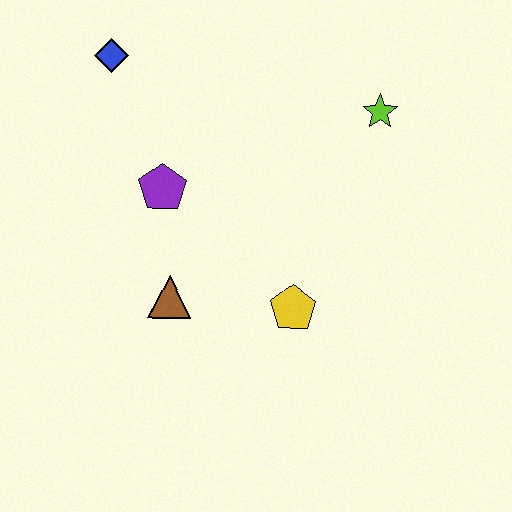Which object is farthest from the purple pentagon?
The lime star is farthest from the purple pentagon.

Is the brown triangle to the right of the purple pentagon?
Yes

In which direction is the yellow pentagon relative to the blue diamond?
The yellow pentagon is below the blue diamond.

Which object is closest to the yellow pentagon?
The brown triangle is closest to the yellow pentagon.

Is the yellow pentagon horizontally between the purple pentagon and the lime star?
Yes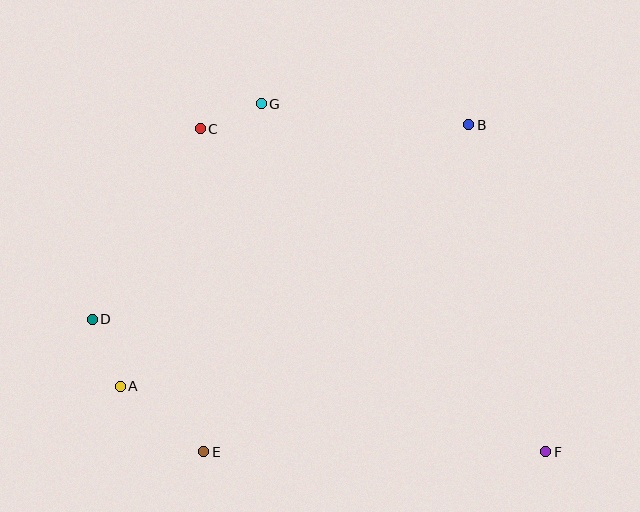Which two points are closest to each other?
Points C and G are closest to each other.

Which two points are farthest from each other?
Points C and F are farthest from each other.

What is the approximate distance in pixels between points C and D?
The distance between C and D is approximately 219 pixels.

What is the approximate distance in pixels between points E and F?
The distance between E and F is approximately 342 pixels.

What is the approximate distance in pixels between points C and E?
The distance between C and E is approximately 323 pixels.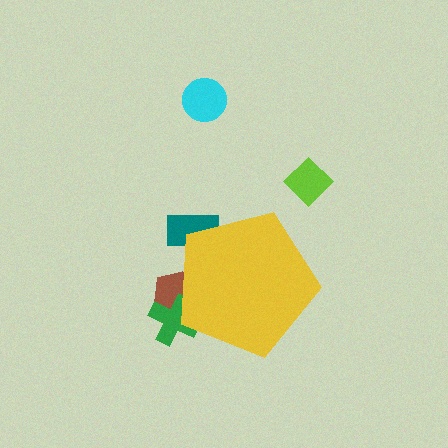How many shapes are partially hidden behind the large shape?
3 shapes are partially hidden.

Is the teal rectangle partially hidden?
Yes, the teal rectangle is partially hidden behind the yellow pentagon.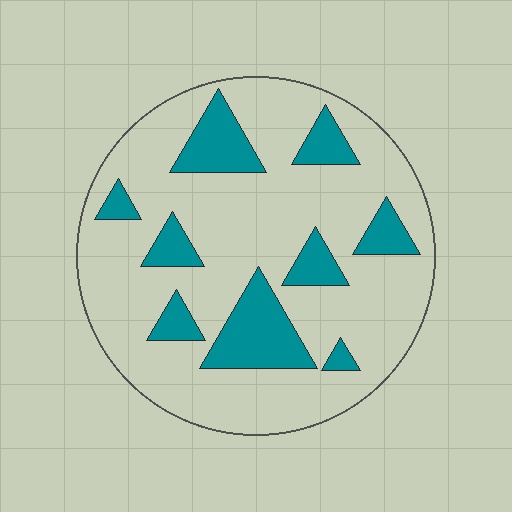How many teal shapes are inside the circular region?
9.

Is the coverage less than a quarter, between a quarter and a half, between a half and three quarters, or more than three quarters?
Less than a quarter.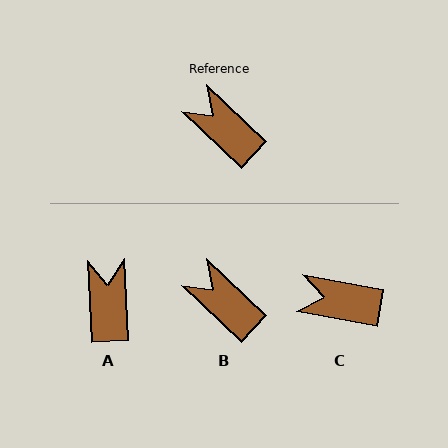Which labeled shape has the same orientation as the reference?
B.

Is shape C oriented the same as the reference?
No, it is off by about 33 degrees.